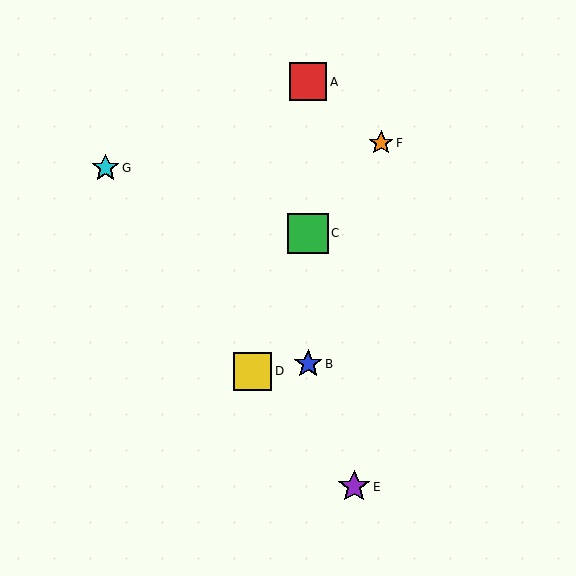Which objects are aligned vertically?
Objects A, B, C are aligned vertically.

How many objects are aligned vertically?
3 objects (A, B, C) are aligned vertically.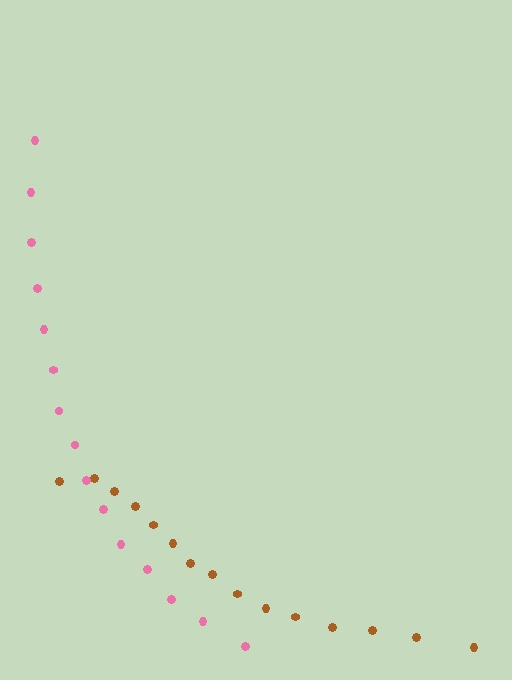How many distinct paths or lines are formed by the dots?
There are 2 distinct paths.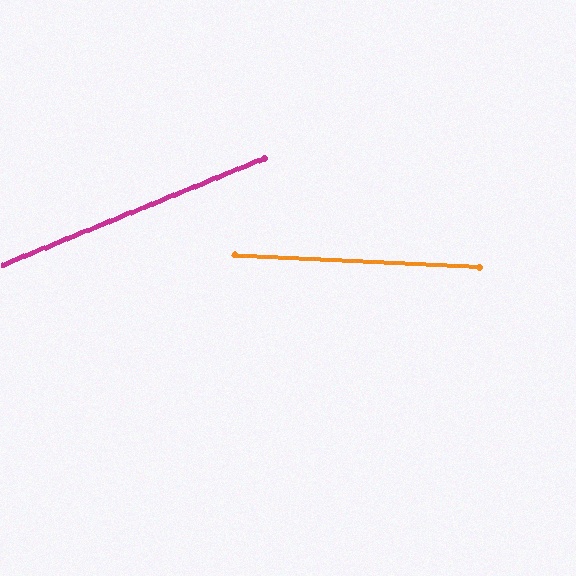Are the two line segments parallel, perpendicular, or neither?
Neither parallel nor perpendicular — they differ by about 25°.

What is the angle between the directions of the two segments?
Approximately 25 degrees.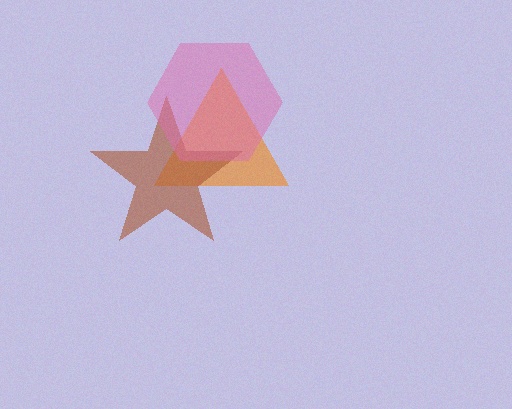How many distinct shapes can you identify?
There are 3 distinct shapes: an orange triangle, a brown star, a pink hexagon.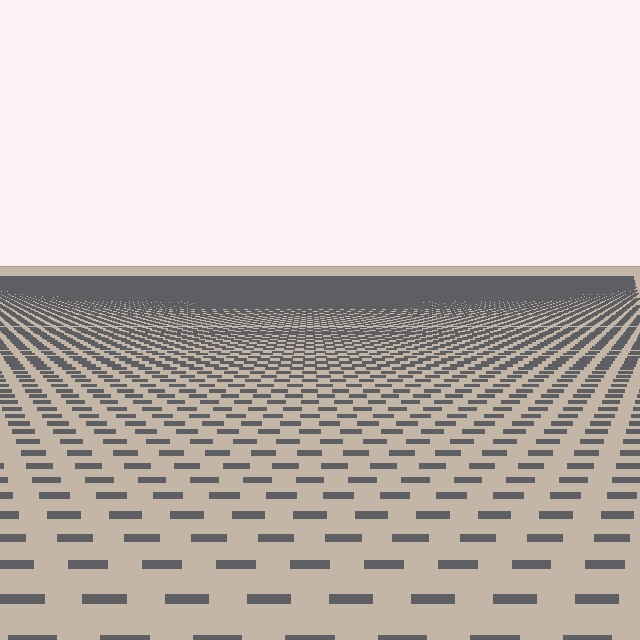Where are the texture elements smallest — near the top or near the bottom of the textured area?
Near the top.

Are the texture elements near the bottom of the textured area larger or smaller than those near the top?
Larger. Near the bottom, elements are closer to the viewer and appear at a bigger on-screen size.